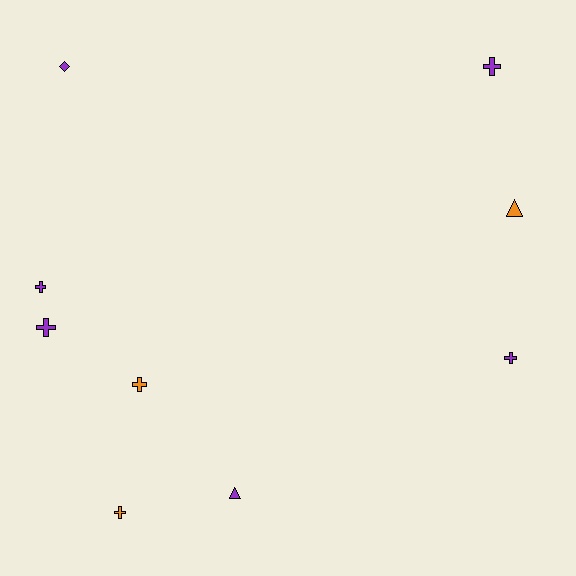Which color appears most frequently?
Purple, with 6 objects.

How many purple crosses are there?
There are 4 purple crosses.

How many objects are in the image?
There are 9 objects.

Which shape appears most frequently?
Cross, with 6 objects.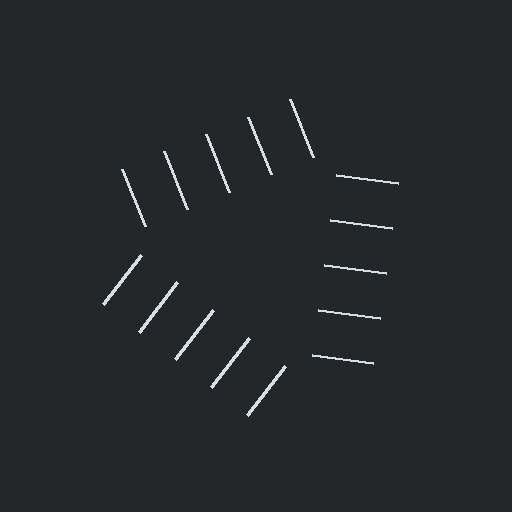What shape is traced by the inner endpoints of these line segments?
An illusory triangle — the line segments terminate on its edges but no continuous stroke is drawn.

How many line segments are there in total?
15 — 5 along each of the 3 edges.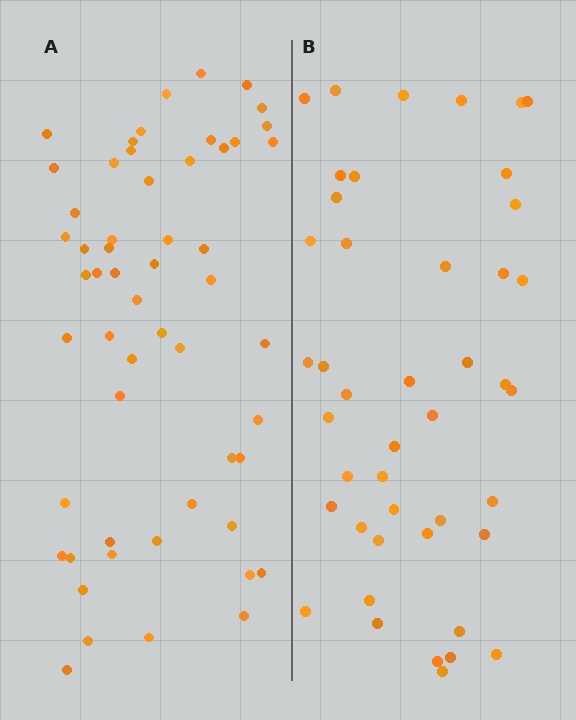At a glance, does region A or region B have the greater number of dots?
Region A (the left region) has more dots.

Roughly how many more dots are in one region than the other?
Region A has roughly 12 or so more dots than region B.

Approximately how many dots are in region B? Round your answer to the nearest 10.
About 40 dots. (The exact count is 44, which rounds to 40.)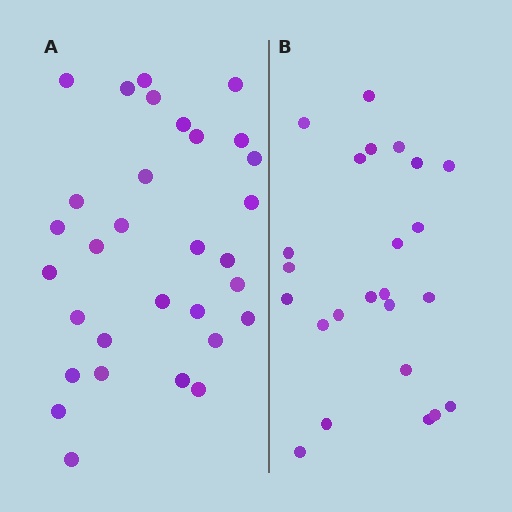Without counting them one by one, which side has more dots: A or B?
Region A (the left region) has more dots.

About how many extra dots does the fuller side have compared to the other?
Region A has roughly 8 or so more dots than region B.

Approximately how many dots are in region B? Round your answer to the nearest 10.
About 20 dots. (The exact count is 24, which rounds to 20.)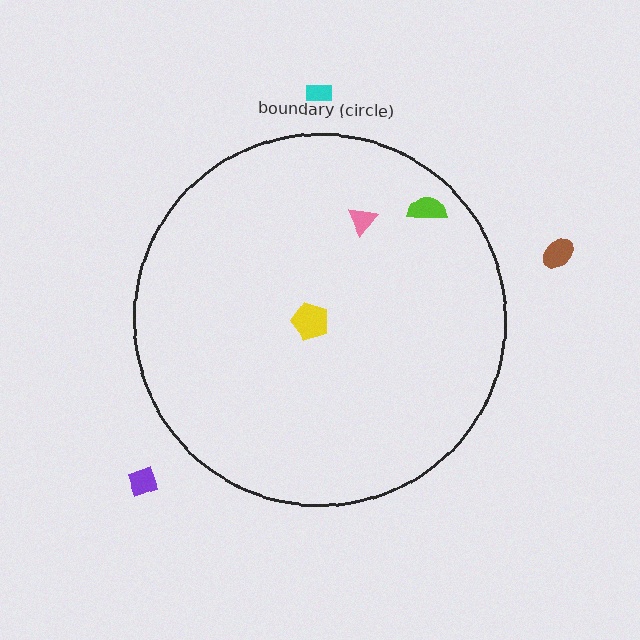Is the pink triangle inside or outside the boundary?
Inside.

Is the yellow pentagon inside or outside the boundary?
Inside.